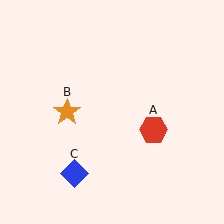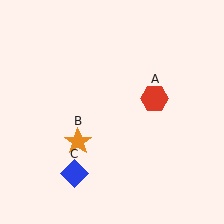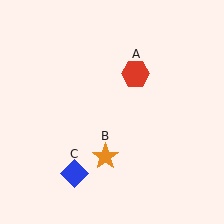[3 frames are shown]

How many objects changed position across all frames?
2 objects changed position: red hexagon (object A), orange star (object B).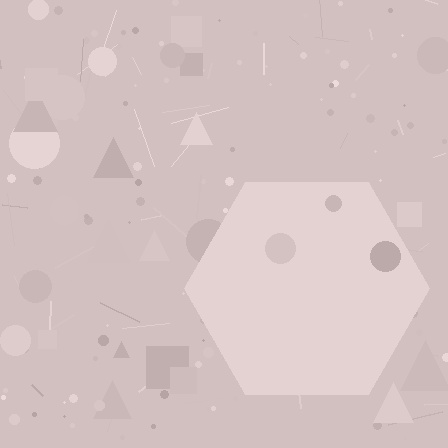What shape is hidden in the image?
A hexagon is hidden in the image.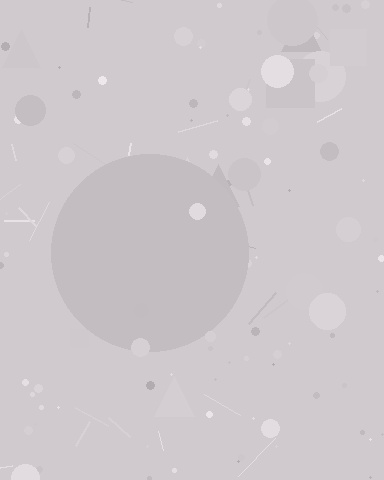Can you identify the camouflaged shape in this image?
The camouflaged shape is a circle.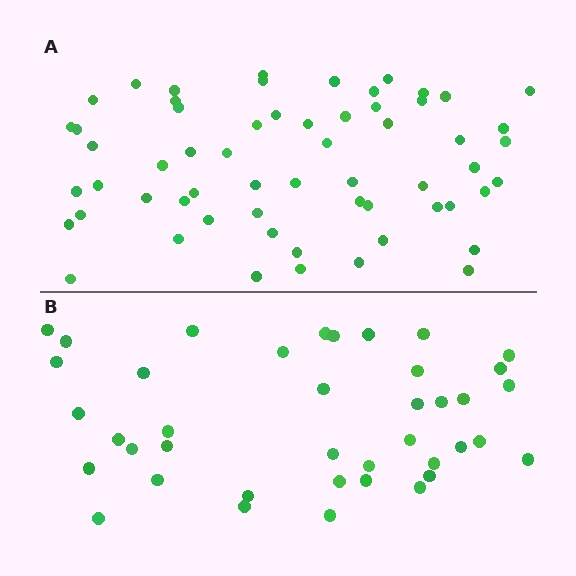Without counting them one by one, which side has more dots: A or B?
Region A (the top region) has more dots.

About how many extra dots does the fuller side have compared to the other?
Region A has approximately 20 more dots than region B.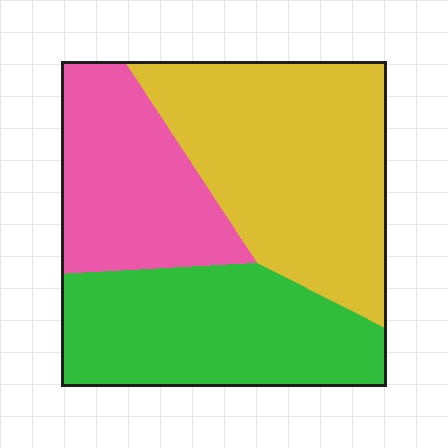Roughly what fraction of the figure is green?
Green covers about 35% of the figure.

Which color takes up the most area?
Yellow, at roughly 40%.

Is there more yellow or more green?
Yellow.